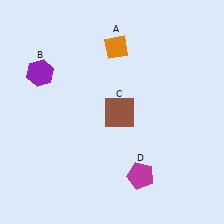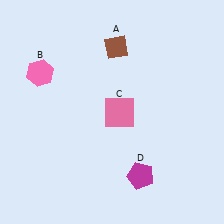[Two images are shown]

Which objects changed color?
A changed from orange to brown. B changed from purple to pink. C changed from brown to pink.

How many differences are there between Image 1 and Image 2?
There are 3 differences between the two images.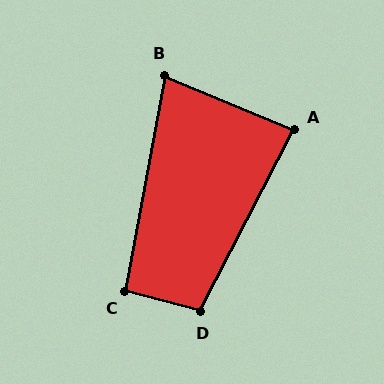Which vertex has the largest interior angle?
D, at approximately 102 degrees.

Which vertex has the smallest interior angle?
B, at approximately 78 degrees.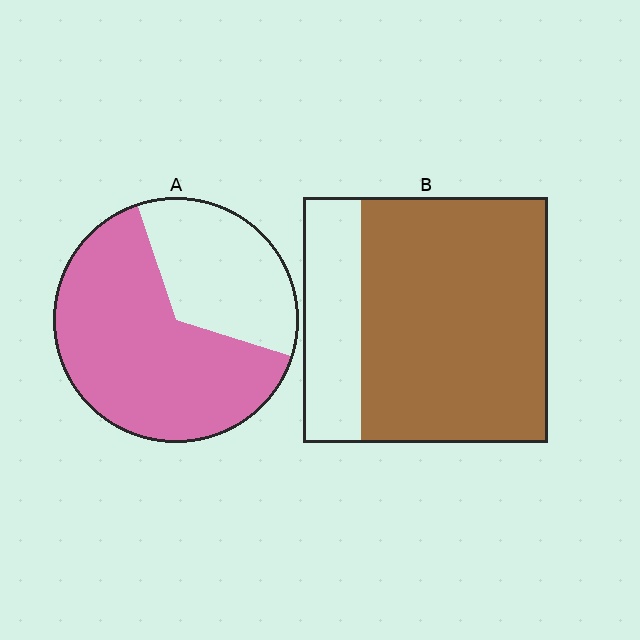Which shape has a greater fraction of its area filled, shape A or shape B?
Shape B.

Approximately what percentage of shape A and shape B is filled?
A is approximately 65% and B is approximately 75%.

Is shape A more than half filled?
Yes.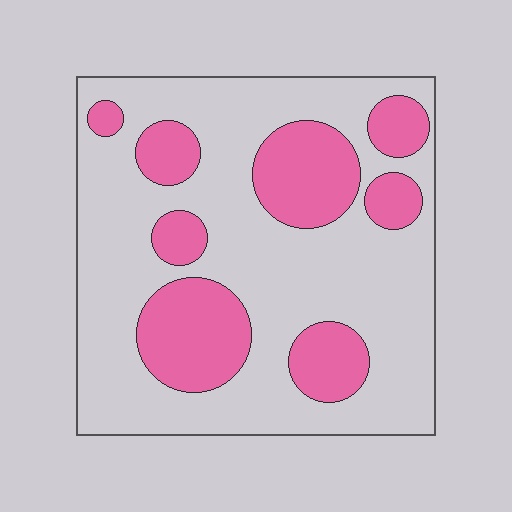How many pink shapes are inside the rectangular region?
8.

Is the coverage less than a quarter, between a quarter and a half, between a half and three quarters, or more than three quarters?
Between a quarter and a half.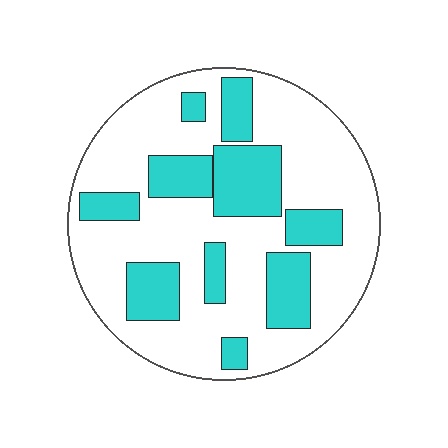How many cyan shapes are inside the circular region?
10.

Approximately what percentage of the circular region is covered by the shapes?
Approximately 30%.